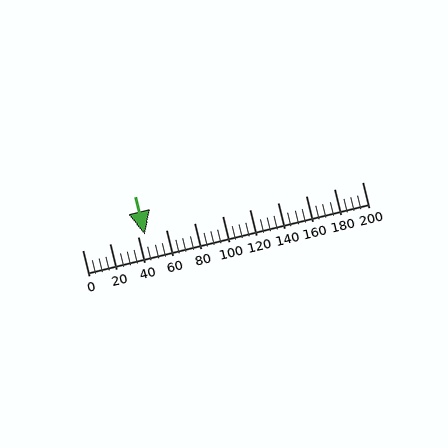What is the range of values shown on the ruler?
The ruler shows values from 0 to 200.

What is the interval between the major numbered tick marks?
The major tick marks are spaced 20 units apart.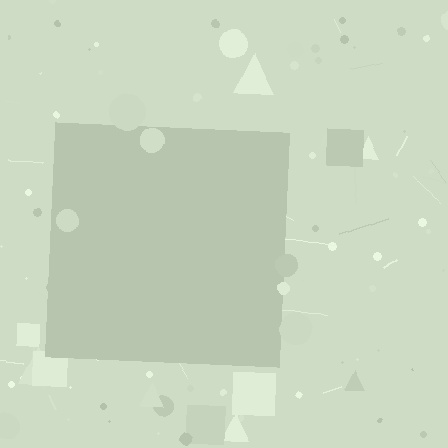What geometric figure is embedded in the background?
A square is embedded in the background.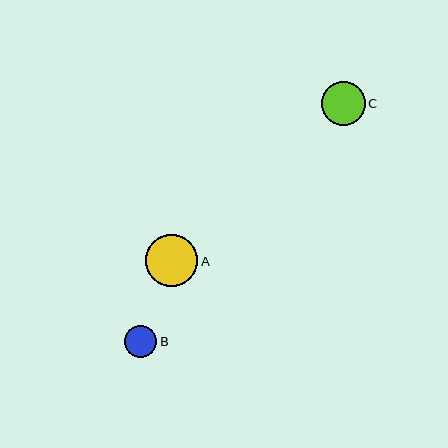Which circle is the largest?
Circle A is the largest with a size of approximately 53 pixels.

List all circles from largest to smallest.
From largest to smallest: A, C, B.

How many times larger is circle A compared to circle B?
Circle A is approximately 1.7 times the size of circle B.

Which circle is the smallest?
Circle B is the smallest with a size of approximately 32 pixels.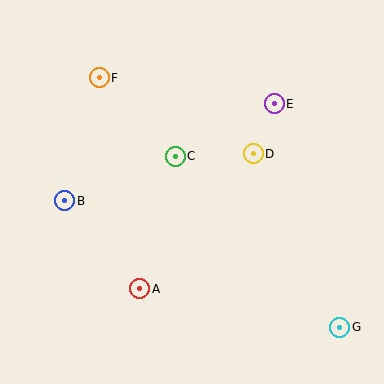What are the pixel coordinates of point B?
Point B is at (65, 201).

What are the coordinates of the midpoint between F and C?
The midpoint between F and C is at (137, 117).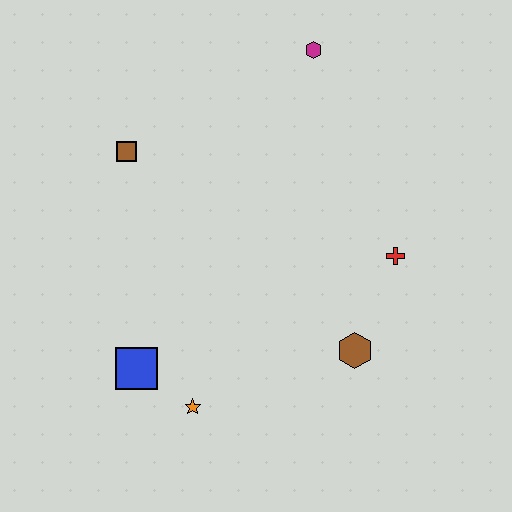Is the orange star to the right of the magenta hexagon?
No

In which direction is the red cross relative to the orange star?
The red cross is to the right of the orange star.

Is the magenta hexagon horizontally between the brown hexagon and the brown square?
Yes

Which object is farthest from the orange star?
The magenta hexagon is farthest from the orange star.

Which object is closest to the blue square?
The orange star is closest to the blue square.